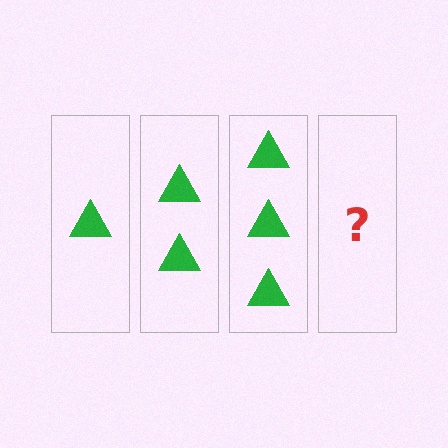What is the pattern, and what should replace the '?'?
The pattern is that each step adds one more triangle. The '?' should be 4 triangles.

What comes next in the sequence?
The next element should be 4 triangles.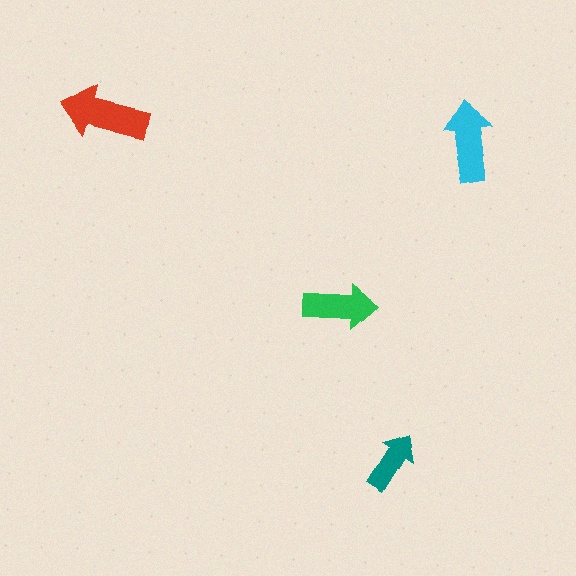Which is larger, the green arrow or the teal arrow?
The green one.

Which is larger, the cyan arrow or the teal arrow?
The cyan one.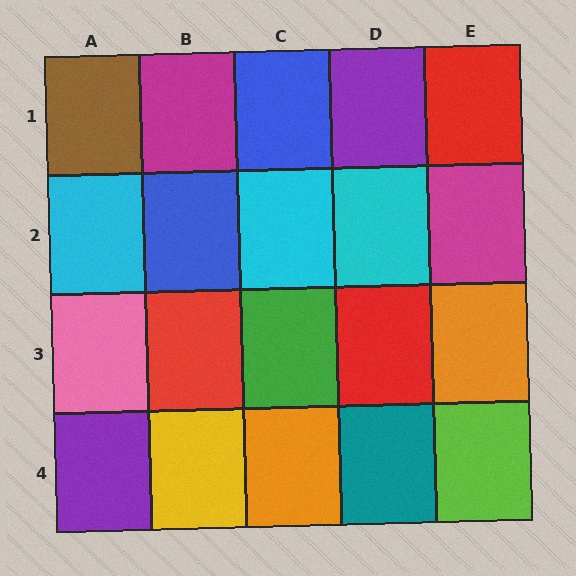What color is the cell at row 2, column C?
Cyan.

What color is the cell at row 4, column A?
Purple.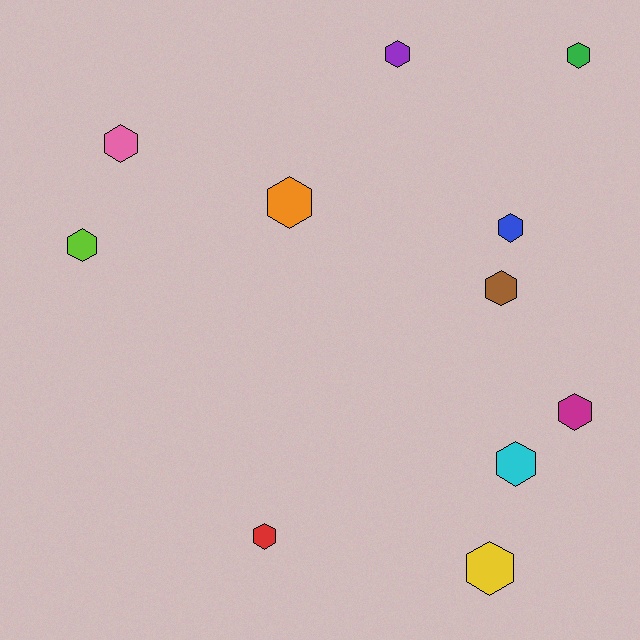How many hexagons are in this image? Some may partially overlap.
There are 11 hexagons.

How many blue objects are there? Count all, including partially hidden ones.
There is 1 blue object.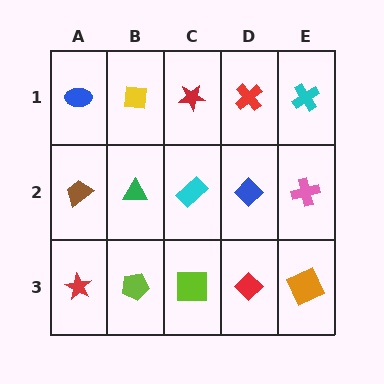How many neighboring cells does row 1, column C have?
3.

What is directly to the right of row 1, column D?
A cyan cross.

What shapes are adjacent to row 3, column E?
A pink cross (row 2, column E), a red diamond (row 3, column D).